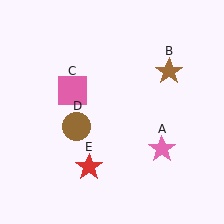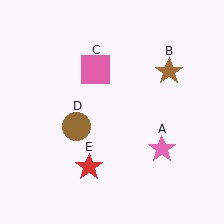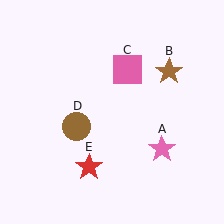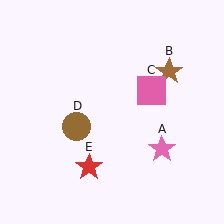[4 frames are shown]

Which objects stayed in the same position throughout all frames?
Pink star (object A) and brown star (object B) and brown circle (object D) and red star (object E) remained stationary.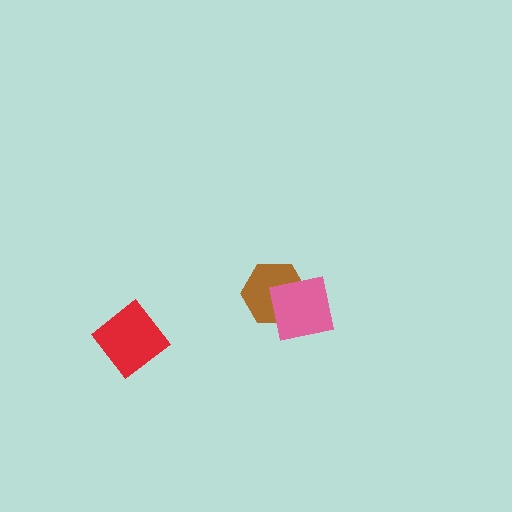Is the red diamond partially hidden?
No, no other shape covers it.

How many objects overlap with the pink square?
1 object overlaps with the pink square.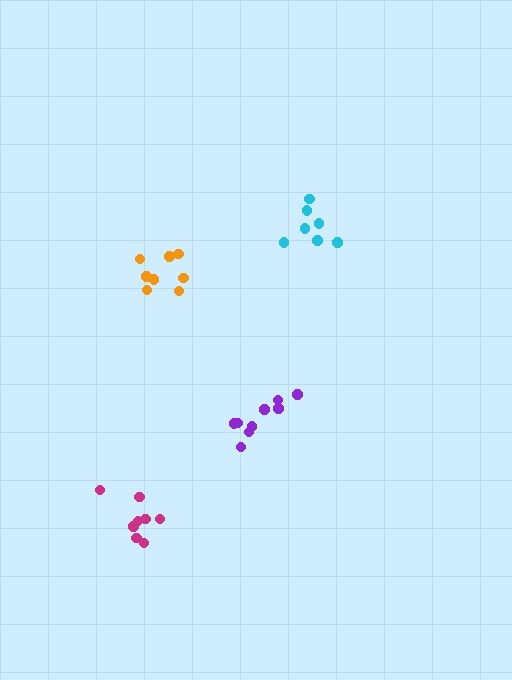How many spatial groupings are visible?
There are 4 spatial groupings.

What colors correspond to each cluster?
The clusters are colored: purple, orange, cyan, magenta.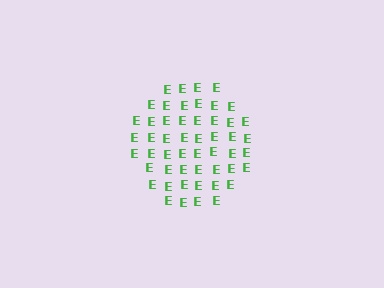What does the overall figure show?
The overall figure shows a hexagon.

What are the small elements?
The small elements are letter E's.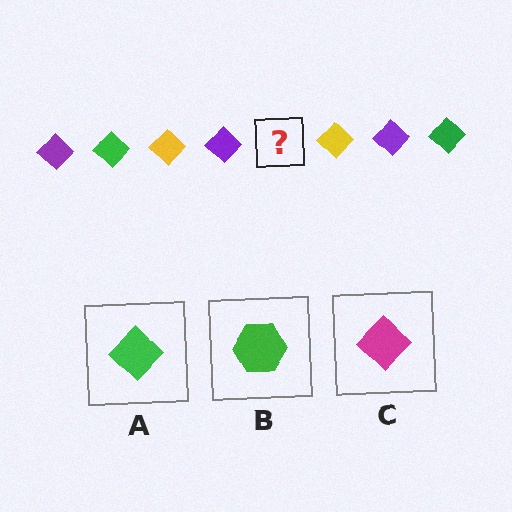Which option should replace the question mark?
Option A.